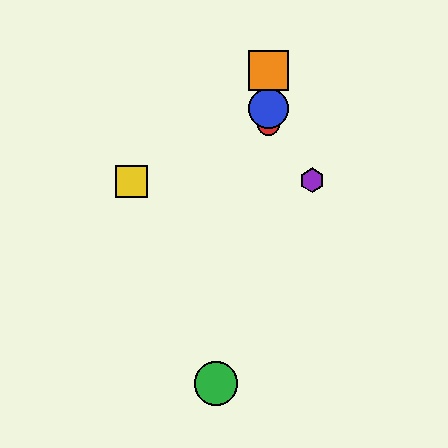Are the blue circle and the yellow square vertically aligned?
No, the blue circle is at x≈268 and the yellow square is at x≈131.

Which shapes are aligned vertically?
The red circle, the blue circle, the orange square are aligned vertically.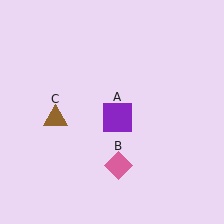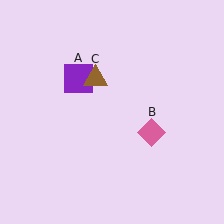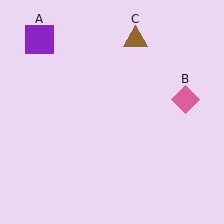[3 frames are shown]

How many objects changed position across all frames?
3 objects changed position: purple square (object A), pink diamond (object B), brown triangle (object C).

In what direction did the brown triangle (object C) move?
The brown triangle (object C) moved up and to the right.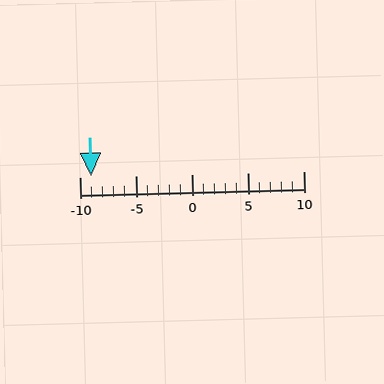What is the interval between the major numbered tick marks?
The major tick marks are spaced 5 units apart.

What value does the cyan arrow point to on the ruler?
The cyan arrow points to approximately -9.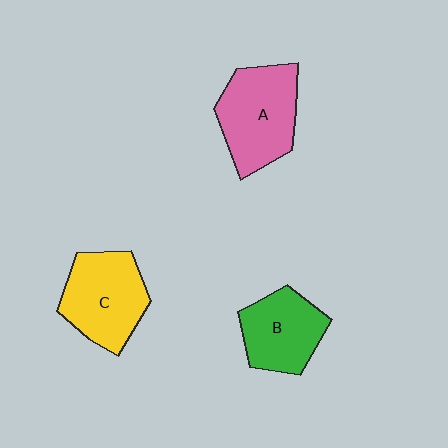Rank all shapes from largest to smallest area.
From largest to smallest: A (pink), C (yellow), B (green).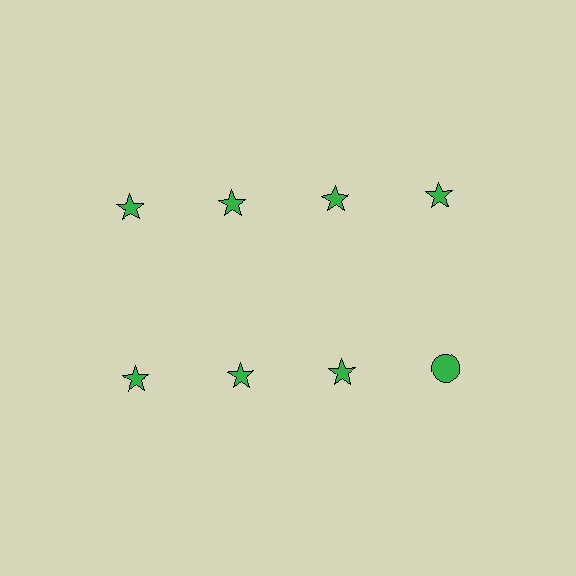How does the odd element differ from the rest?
It has a different shape: circle instead of star.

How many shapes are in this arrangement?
There are 8 shapes arranged in a grid pattern.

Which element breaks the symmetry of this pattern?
The green circle in the second row, second from right column breaks the symmetry. All other shapes are green stars.